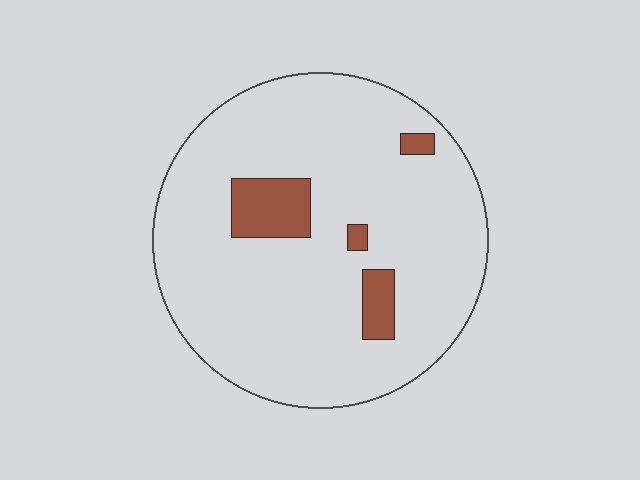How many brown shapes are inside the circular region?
4.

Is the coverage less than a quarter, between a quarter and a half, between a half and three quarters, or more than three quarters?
Less than a quarter.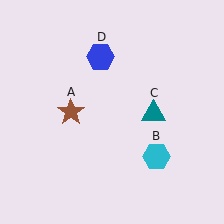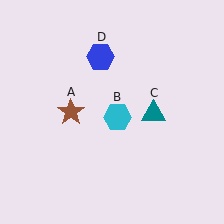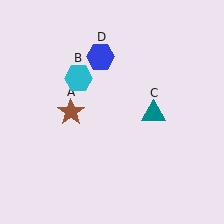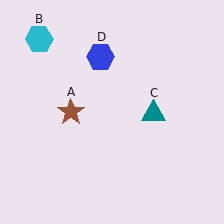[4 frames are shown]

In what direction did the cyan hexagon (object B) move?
The cyan hexagon (object B) moved up and to the left.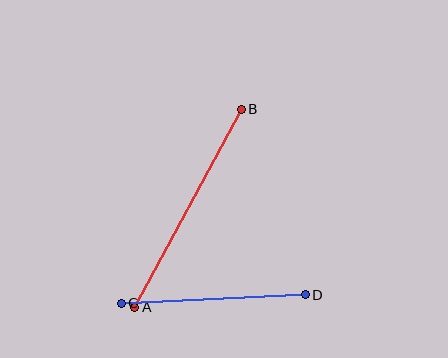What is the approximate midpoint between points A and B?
The midpoint is at approximately (188, 208) pixels.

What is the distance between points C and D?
The distance is approximately 184 pixels.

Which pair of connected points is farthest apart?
Points A and B are farthest apart.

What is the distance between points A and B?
The distance is approximately 225 pixels.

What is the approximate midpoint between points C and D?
The midpoint is at approximately (213, 299) pixels.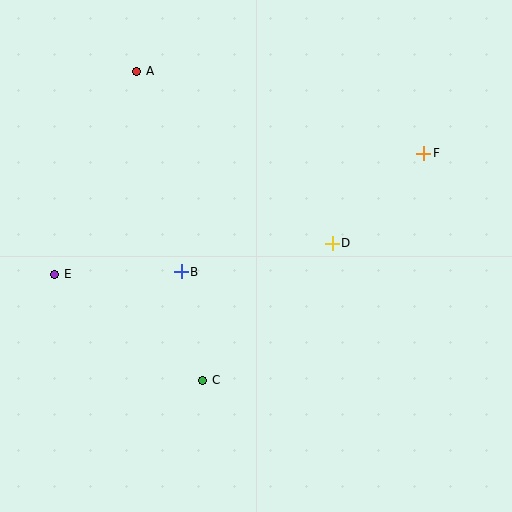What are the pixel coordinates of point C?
Point C is at (203, 380).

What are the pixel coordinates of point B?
Point B is at (181, 272).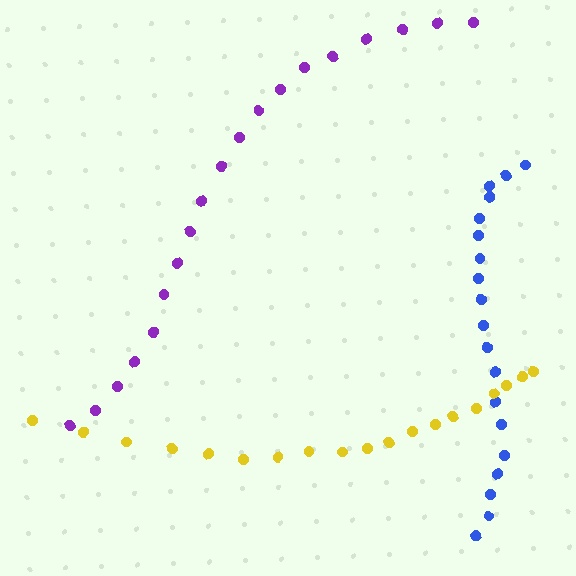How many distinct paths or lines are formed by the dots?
There are 3 distinct paths.